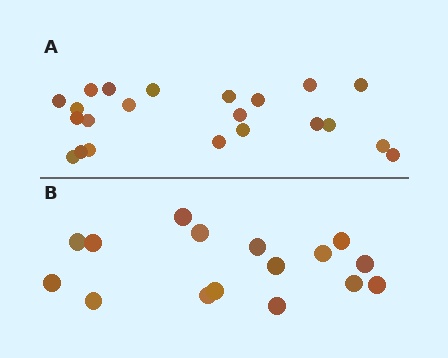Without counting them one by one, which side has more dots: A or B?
Region A (the top region) has more dots.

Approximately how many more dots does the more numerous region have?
Region A has about 6 more dots than region B.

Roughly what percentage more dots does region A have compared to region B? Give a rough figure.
About 40% more.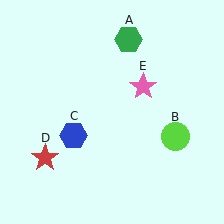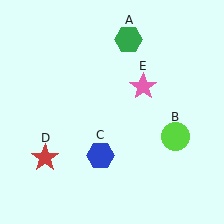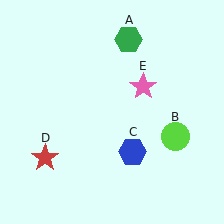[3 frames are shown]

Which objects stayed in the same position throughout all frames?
Green hexagon (object A) and lime circle (object B) and red star (object D) and pink star (object E) remained stationary.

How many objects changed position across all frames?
1 object changed position: blue hexagon (object C).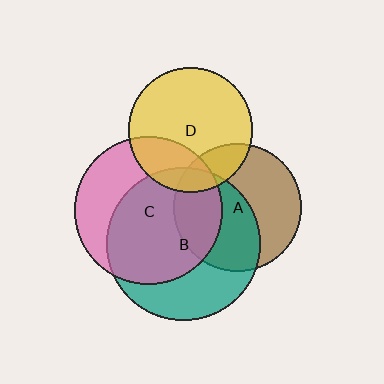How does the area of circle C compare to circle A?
Approximately 1.3 times.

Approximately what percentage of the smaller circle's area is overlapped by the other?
Approximately 50%.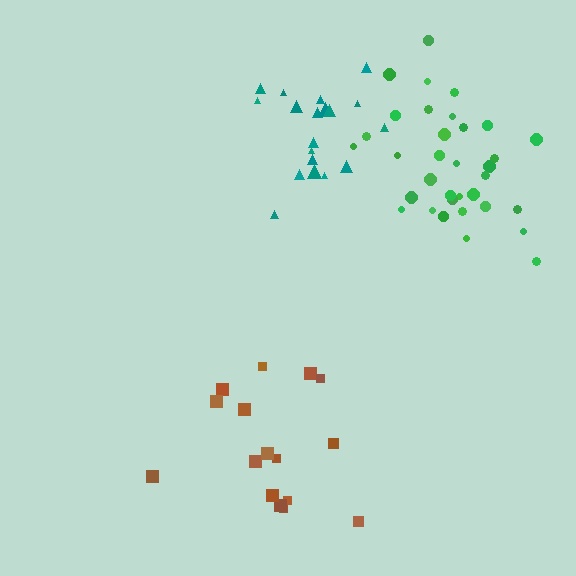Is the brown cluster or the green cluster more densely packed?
Green.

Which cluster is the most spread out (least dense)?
Brown.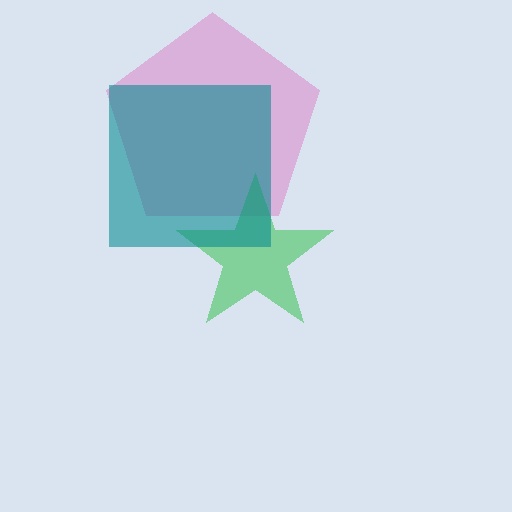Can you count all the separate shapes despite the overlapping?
Yes, there are 3 separate shapes.